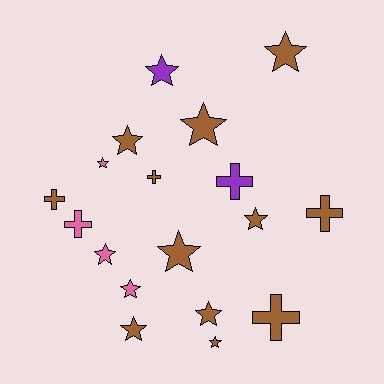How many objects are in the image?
There are 18 objects.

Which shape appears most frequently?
Star, with 12 objects.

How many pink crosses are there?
There is 1 pink cross.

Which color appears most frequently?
Brown, with 12 objects.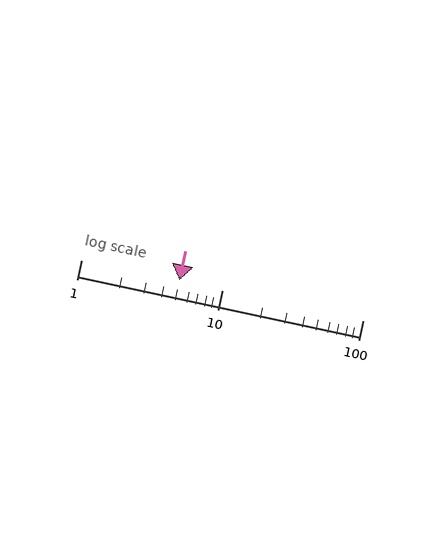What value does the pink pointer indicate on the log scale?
The pointer indicates approximately 5.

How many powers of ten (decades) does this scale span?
The scale spans 2 decades, from 1 to 100.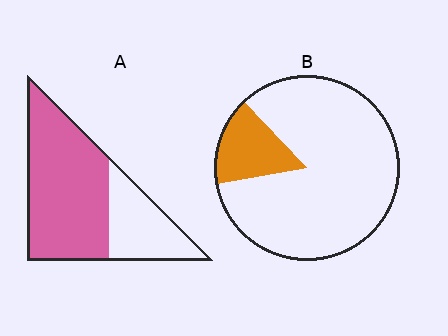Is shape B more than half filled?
No.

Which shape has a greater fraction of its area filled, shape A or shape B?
Shape A.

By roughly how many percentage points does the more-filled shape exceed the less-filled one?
By roughly 55 percentage points (A over B).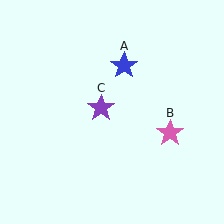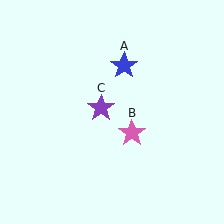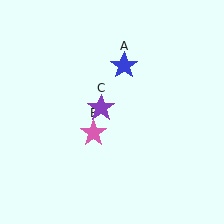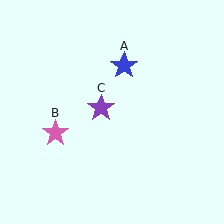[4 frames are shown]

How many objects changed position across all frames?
1 object changed position: pink star (object B).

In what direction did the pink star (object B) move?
The pink star (object B) moved left.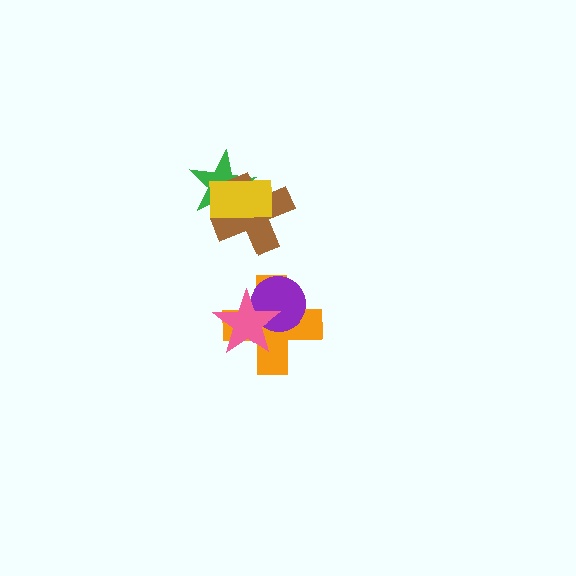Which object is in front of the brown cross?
The yellow rectangle is in front of the brown cross.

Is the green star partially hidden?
Yes, it is partially covered by another shape.